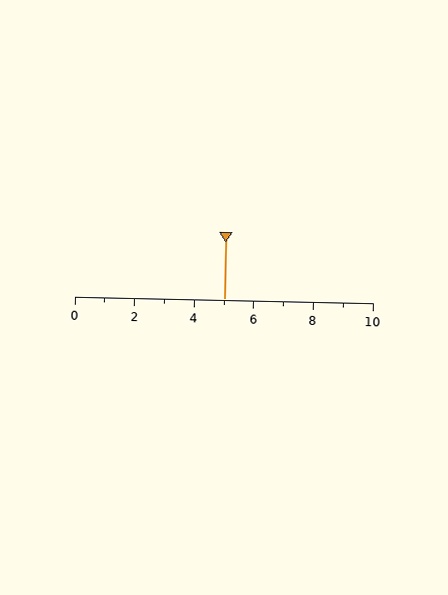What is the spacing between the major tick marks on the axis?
The major ticks are spaced 2 apart.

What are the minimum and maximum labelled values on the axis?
The axis runs from 0 to 10.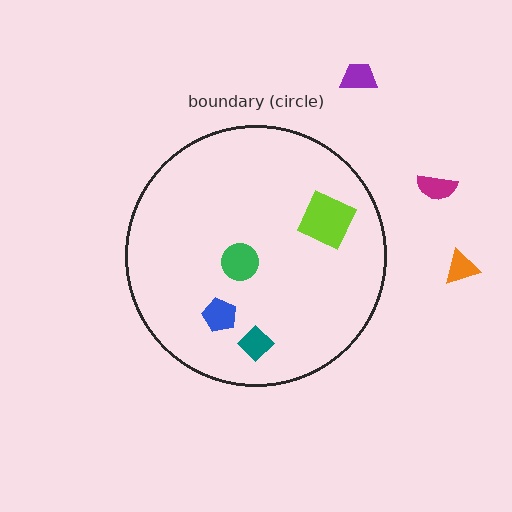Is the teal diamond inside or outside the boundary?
Inside.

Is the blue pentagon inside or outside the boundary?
Inside.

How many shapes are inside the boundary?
4 inside, 3 outside.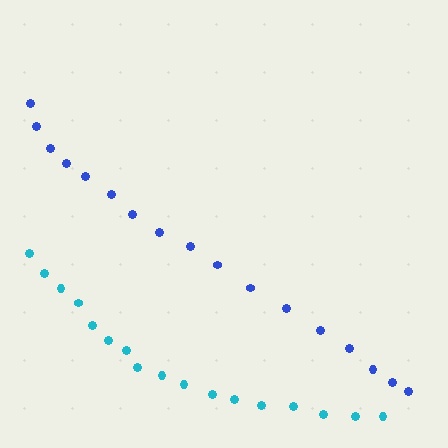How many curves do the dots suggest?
There are 2 distinct paths.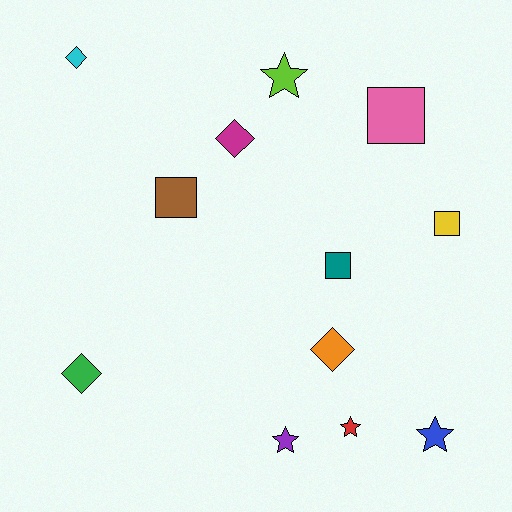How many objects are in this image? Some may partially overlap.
There are 12 objects.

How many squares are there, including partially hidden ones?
There are 4 squares.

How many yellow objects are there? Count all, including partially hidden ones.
There is 1 yellow object.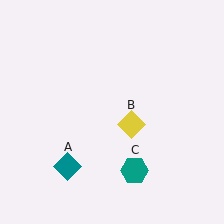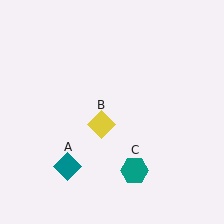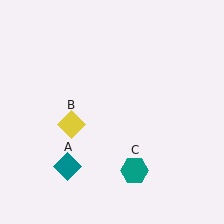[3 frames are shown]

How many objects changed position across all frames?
1 object changed position: yellow diamond (object B).